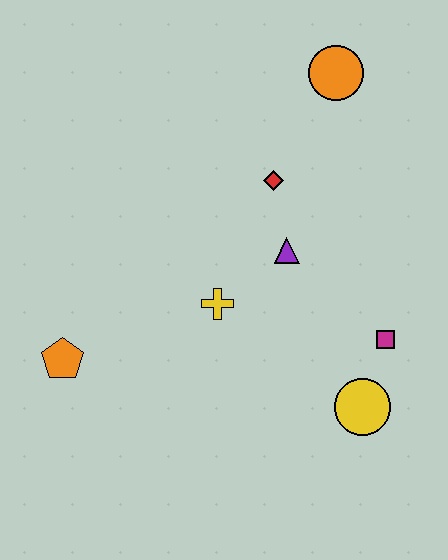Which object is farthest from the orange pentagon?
The orange circle is farthest from the orange pentagon.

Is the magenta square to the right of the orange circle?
Yes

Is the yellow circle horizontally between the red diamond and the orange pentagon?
No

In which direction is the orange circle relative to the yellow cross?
The orange circle is above the yellow cross.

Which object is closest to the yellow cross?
The purple triangle is closest to the yellow cross.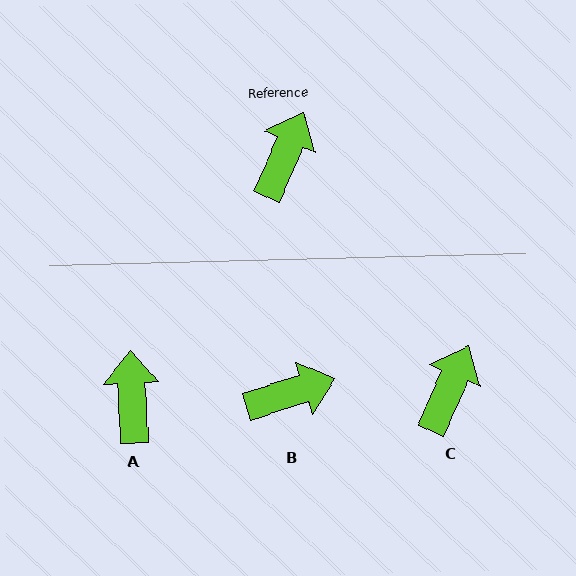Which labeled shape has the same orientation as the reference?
C.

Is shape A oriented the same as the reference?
No, it is off by about 26 degrees.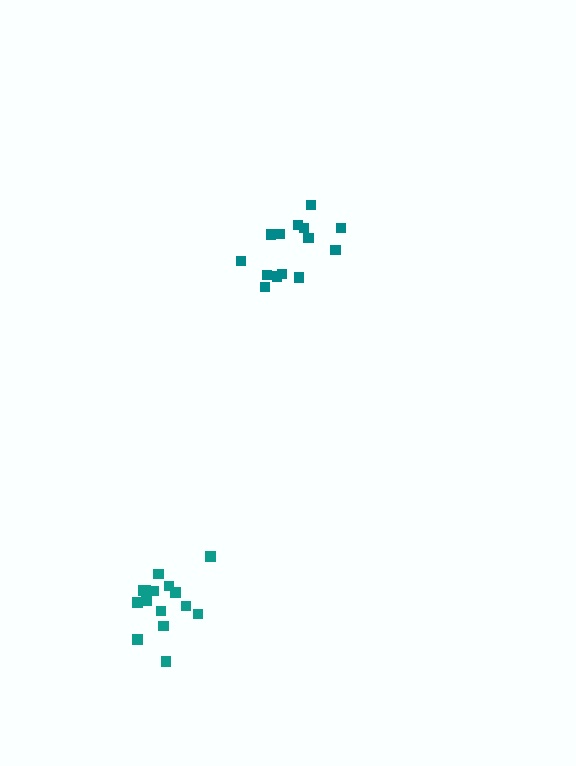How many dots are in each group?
Group 1: 15 dots, Group 2: 14 dots (29 total).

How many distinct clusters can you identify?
There are 2 distinct clusters.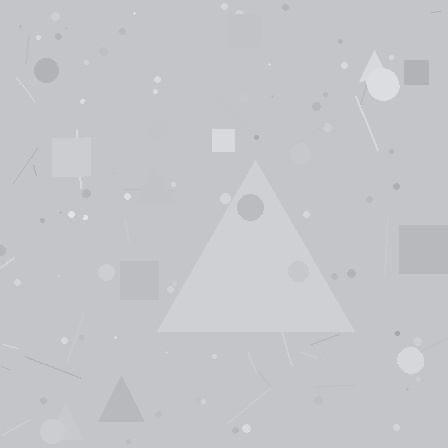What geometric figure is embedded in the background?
A triangle is embedded in the background.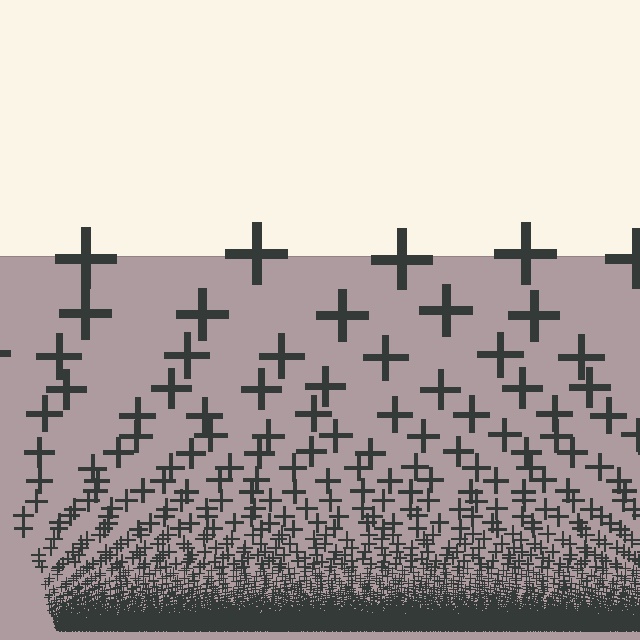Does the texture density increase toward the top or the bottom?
Density increases toward the bottom.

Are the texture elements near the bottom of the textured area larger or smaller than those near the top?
Smaller. The gradient is inverted — elements near the bottom are smaller and denser.